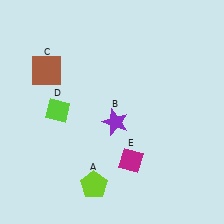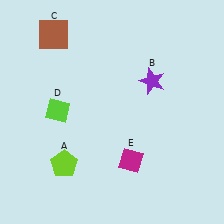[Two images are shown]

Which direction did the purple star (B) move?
The purple star (B) moved up.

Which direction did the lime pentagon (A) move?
The lime pentagon (A) moved left.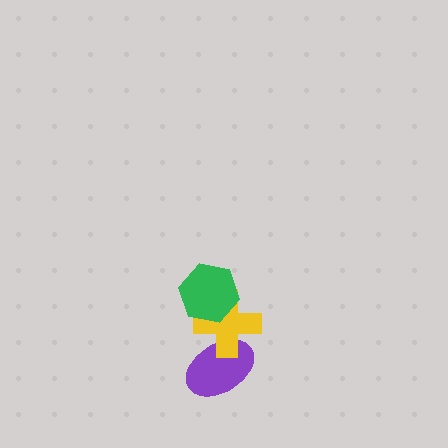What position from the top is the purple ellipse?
The purple ellipse is 3rd from the top.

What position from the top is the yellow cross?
The yellow cross is 2nd from the top.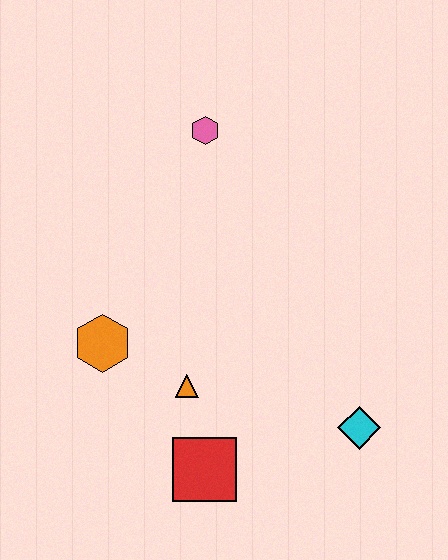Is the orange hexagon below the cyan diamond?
No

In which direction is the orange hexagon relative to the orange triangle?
The orange hexagon is to the left of the orange triangle.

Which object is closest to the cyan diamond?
The red square is closest to the cyan diamond.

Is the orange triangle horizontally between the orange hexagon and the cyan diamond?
Yes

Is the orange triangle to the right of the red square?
No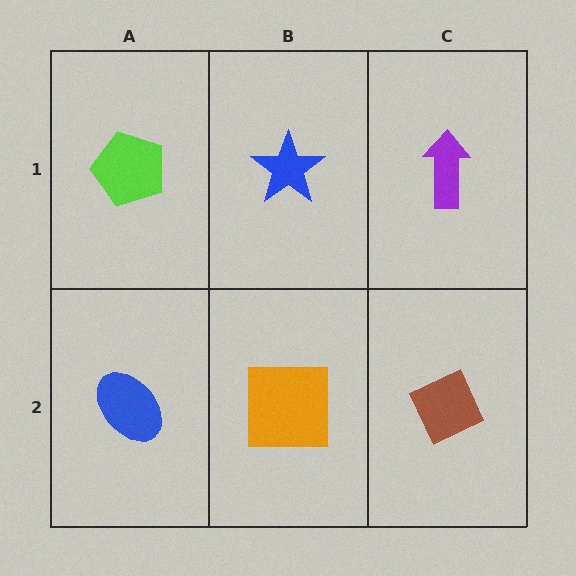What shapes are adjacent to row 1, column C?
A brown diamond (row 2, column C), a blue star (row 1, column B).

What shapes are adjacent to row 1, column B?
An orange square (row 2, column B), a lime pentagon (row 1, column A), a purple arrow (row 1, column C).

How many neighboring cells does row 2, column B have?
3.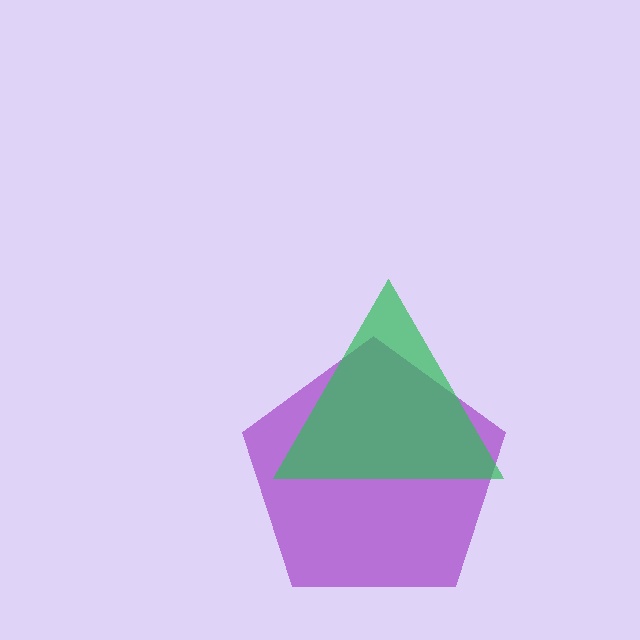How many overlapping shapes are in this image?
There are 2 overlapping shapes in the image.